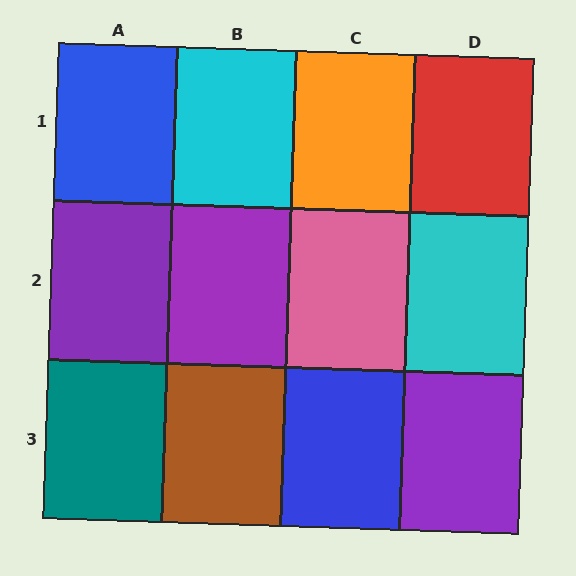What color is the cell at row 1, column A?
Blue.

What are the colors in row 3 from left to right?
Teal, brown, blue, purple.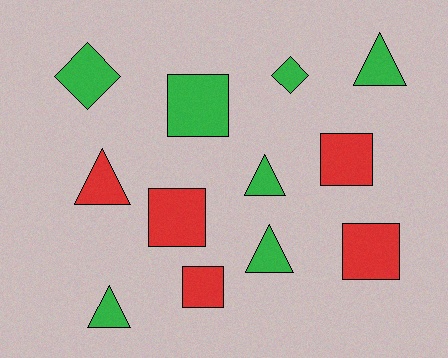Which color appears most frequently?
Green, with 7 objects.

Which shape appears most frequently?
Triangle, with 5 objects.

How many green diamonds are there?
There are 2 green diamonds.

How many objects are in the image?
There are 12 objects.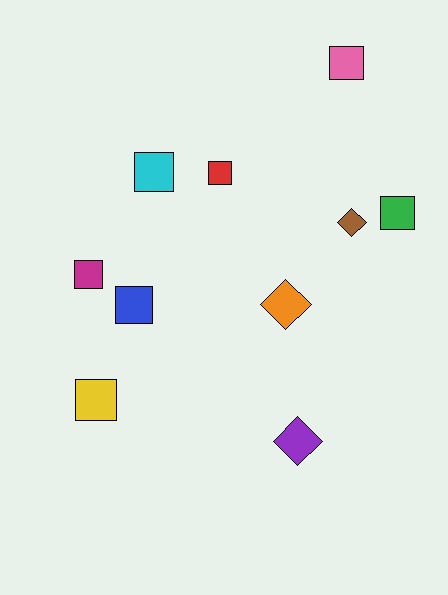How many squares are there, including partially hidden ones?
There are 7 squares.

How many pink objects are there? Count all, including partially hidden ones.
There is 1 pink object.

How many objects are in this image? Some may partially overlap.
There are 10 objects.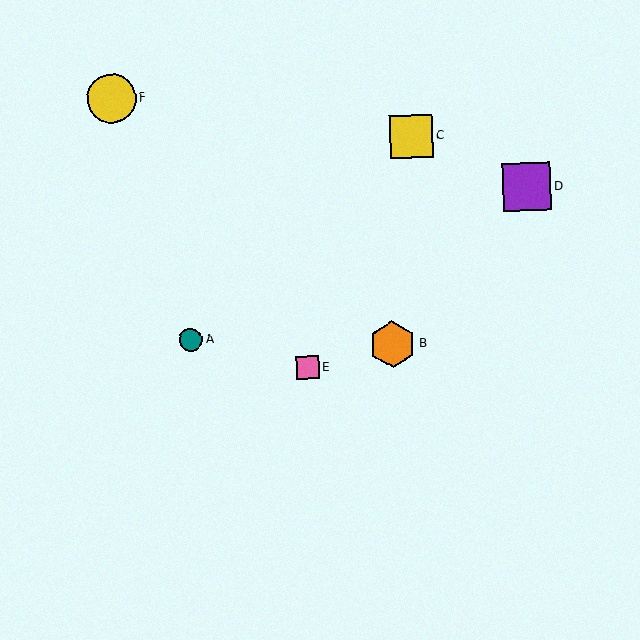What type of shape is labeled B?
Shape B is an orange hexagon.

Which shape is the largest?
The yellow circle (labeled F) is the largest.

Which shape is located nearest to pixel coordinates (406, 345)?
The orange hexagon (labeled B) at (392, 345) is nearest to that location.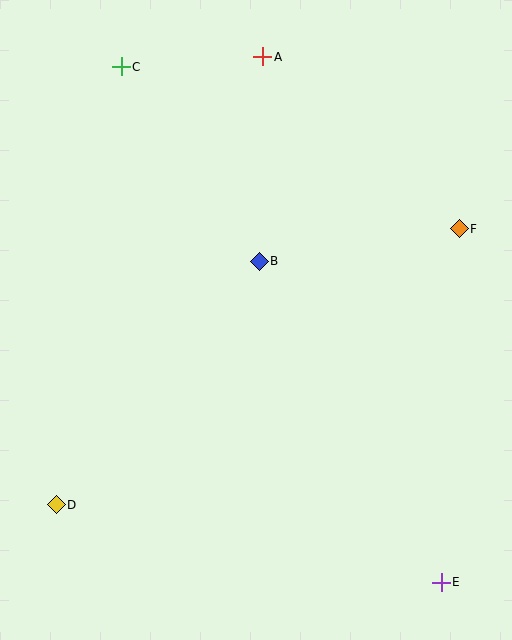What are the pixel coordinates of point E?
Point E is at (441, 582).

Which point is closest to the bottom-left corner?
Point D is closest to the bottom-left corner.